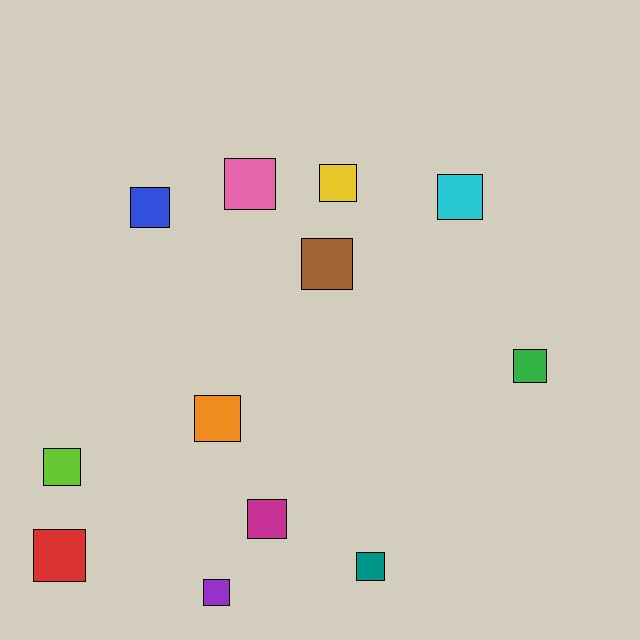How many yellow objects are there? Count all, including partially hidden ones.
There is 1 yellow object.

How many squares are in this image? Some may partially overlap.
There are 12 squares.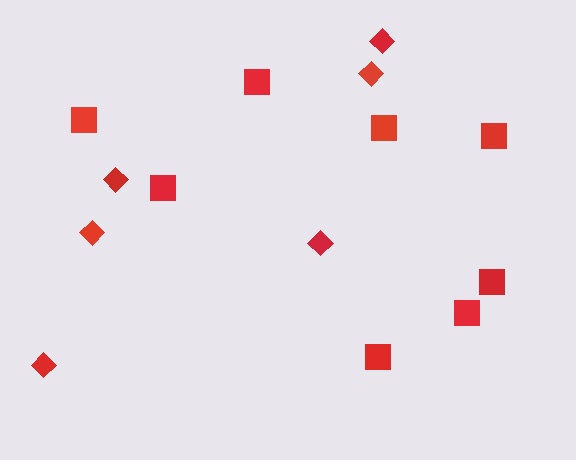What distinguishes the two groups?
There are 2 groups: one group of diamonds (6) and one group of squares (8).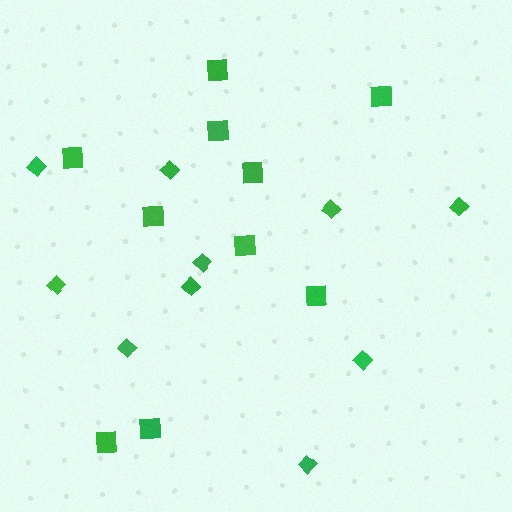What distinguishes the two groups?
There are 2 groups: one group of squares (10) and one group of diamonds (10).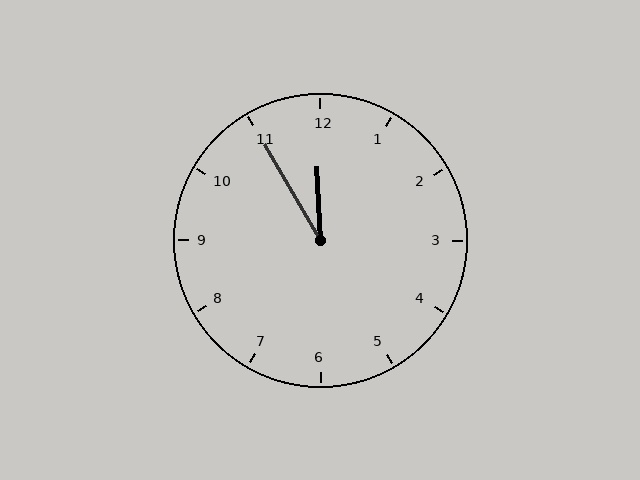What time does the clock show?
11:55.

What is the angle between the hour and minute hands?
Approximately 28 degrees.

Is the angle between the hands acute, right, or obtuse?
It is acute.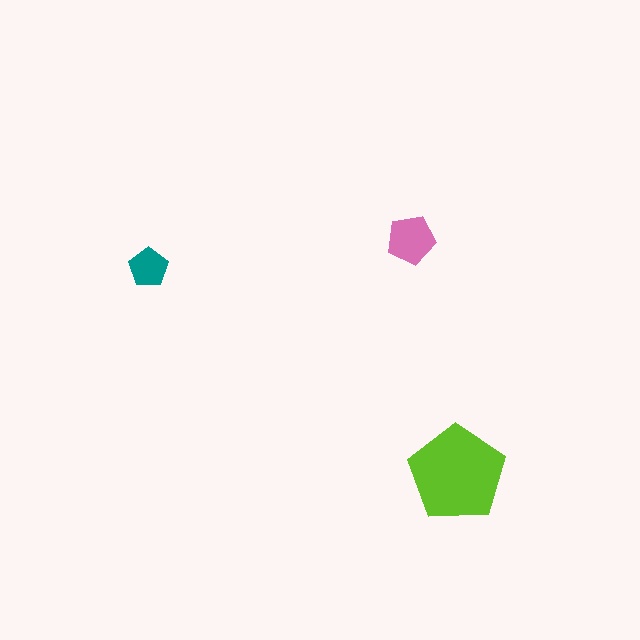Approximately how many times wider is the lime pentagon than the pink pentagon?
About 2 times wider.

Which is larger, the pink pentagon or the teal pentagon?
The pink one.